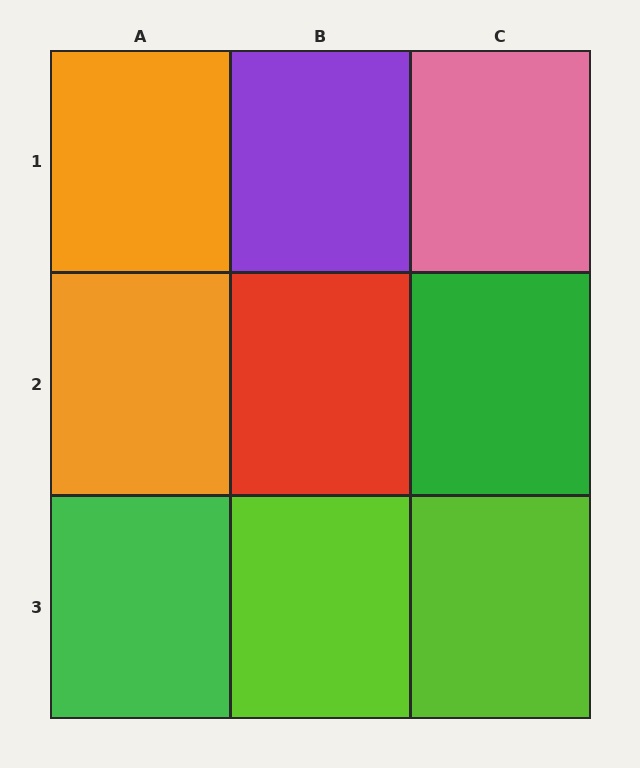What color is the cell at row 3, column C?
Lime.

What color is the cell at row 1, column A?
Orange.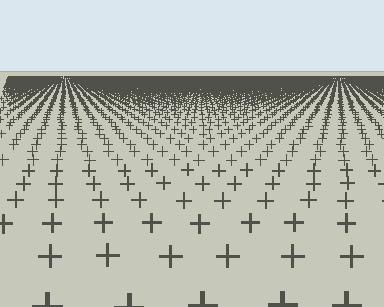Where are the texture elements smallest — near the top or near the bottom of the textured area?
Near the top.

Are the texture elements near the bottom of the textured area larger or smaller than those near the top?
Larger. Near the bottom, elements are closer to the viewer and appear at a bigger on-screen size.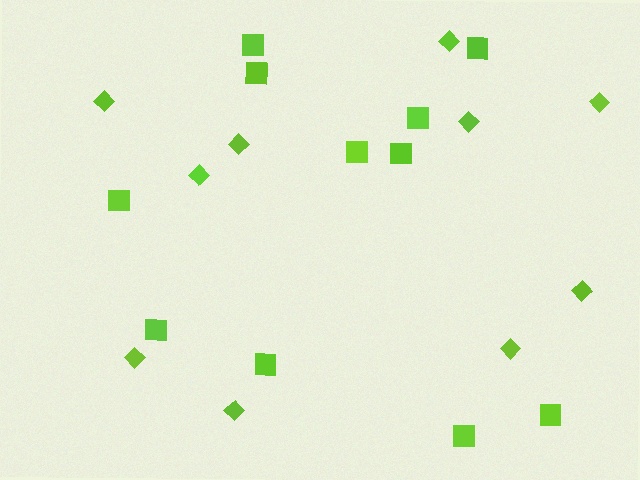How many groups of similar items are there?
There are 2 groups: one group of diamonds (10) and one group of squares (11).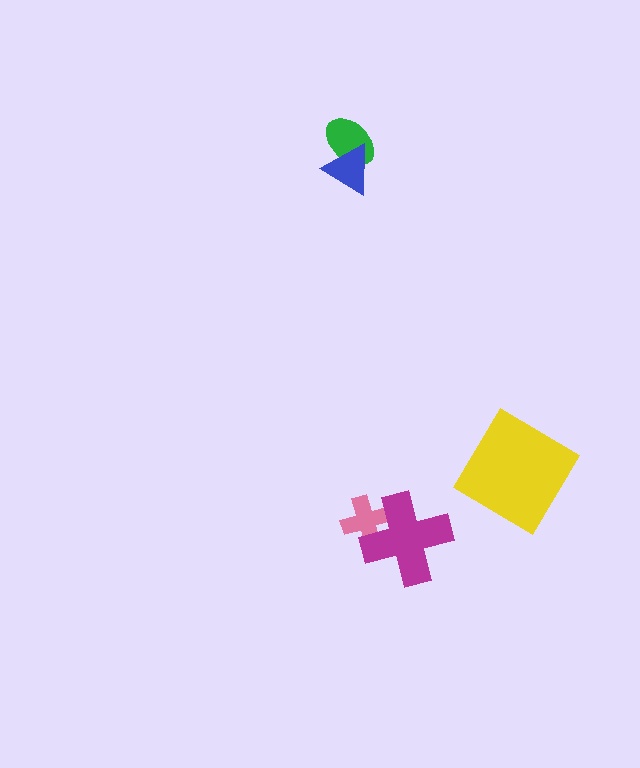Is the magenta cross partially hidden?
No, no other shape covers it.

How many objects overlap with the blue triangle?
1 object overlaps with the blue triangle.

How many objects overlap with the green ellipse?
1 object overlaps with the green ellipse.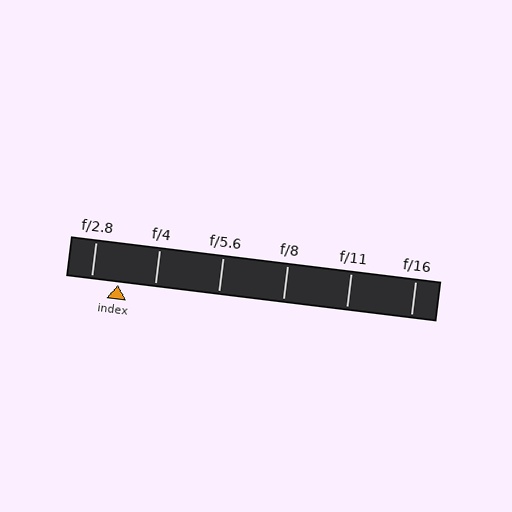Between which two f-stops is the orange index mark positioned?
The index mark is between f/2.8 and f/4.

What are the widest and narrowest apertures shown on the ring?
The widest aperture shown is f/2.8 and the narrowest is f/16.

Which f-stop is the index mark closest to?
The index mark is closest to f/2.8.